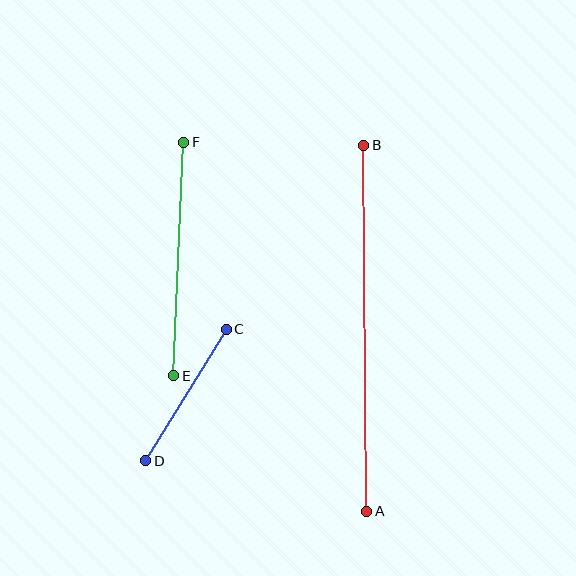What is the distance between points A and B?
The distance is approximately 366 pixels.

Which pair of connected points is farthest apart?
Points A and B are farthest apart.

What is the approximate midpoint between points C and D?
The midpoint is at approximately (186, 395) pixels.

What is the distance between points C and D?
The distance is approximately 154 pixels.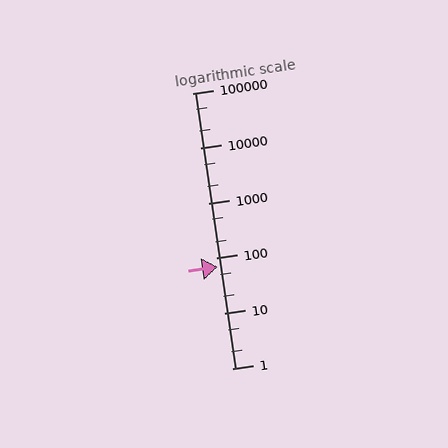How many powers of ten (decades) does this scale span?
The scale spans 5 decades, from 1 to 100000.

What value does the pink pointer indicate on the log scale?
The pointer indicates approximately 69.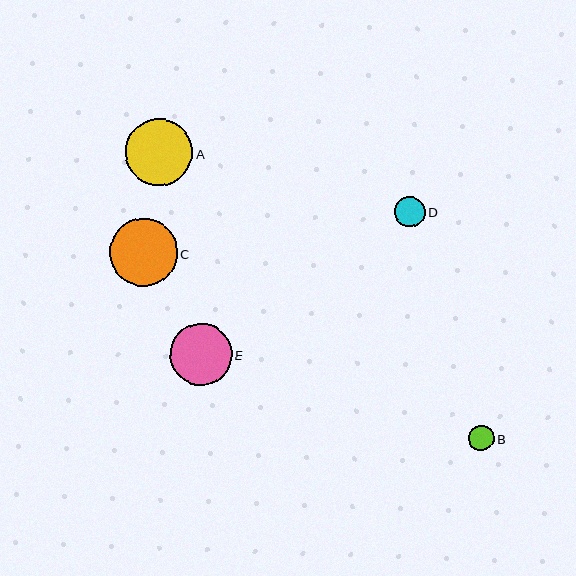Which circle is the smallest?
Circle B is the smallest with a size of approximately 26 pixels.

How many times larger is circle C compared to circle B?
Circle C is approximately 2.6 times the size of circle B.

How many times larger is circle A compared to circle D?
Circle A is approximately 2.2 times the size of circle D.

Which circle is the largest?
Circle C is the largest with a size of approximately 68 pixels.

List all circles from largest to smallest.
From largest to smallest: C, A, E, D, B.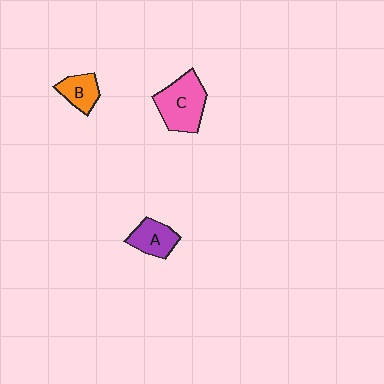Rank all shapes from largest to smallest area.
From largest to smallest: C (pink), A (purple), B (orange).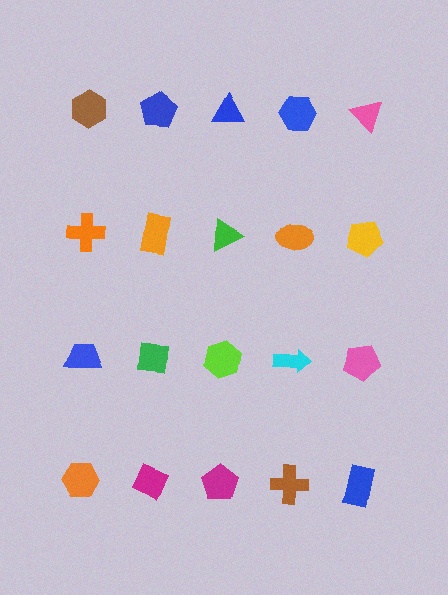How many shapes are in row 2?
5 shapes.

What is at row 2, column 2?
An orange rectangle.